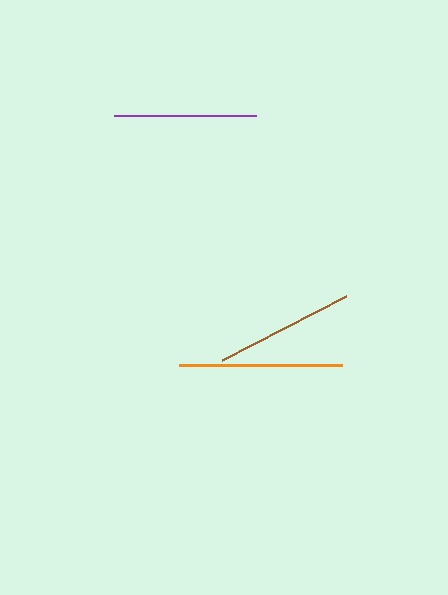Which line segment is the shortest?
The brown line is the shortest at approximately 139 pixels.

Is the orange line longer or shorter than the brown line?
The orange line is longer than the brown line.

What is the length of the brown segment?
The brown segment is approximately 139 pixels long.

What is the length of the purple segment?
The purple segment is approximately 143 pixels long.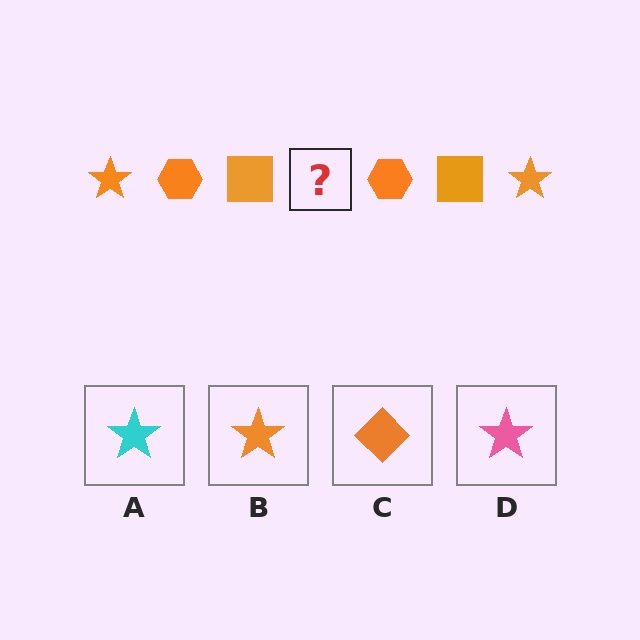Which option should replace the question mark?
Option B.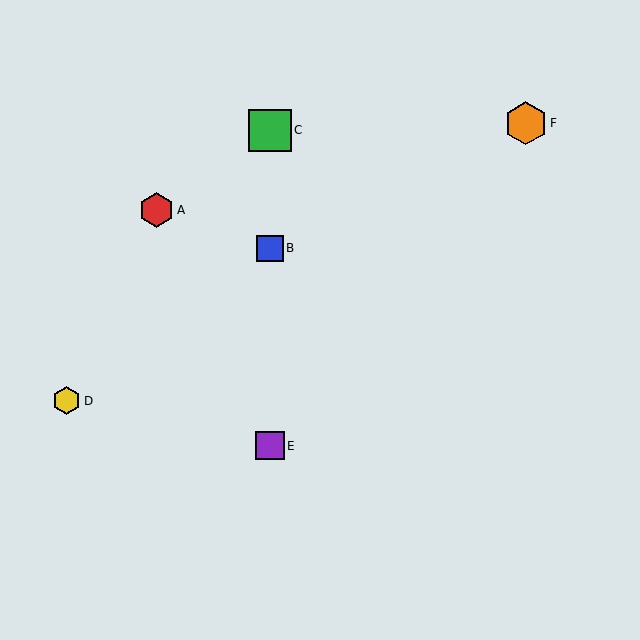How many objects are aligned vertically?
3 objects (B, C, E) are aligned vertically.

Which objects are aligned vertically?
Objects B, C, E are aligned vertically.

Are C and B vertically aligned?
Yes, both are at x≈270.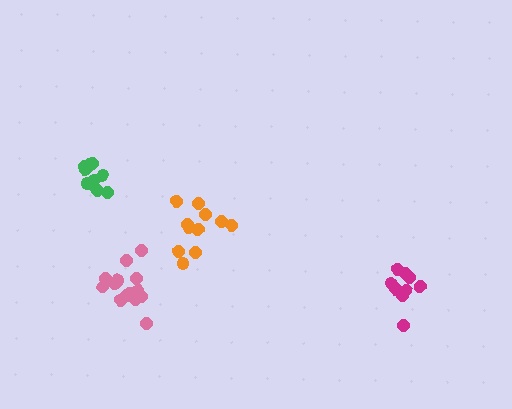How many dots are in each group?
Group 1: 14 dots, Group 2: 11 dots, Group 3: 10 dots, Group 4: 11 dots (46 total).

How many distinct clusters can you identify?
There are 4 distinct clusters.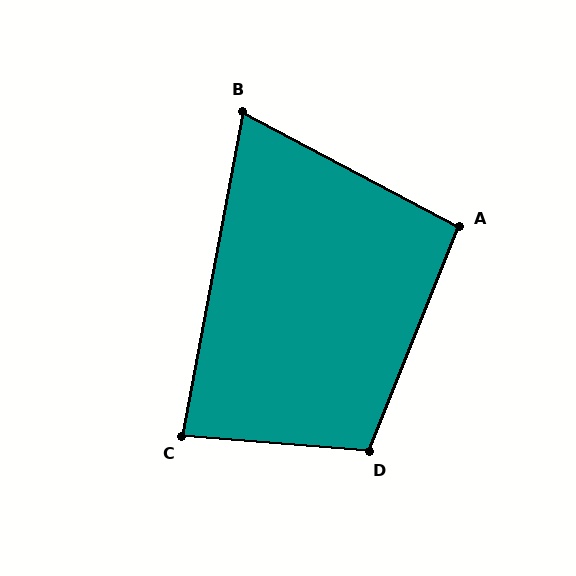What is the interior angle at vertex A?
Approximately 96 degrees (obtuse).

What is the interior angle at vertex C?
Approximately 84 degrees (acute).